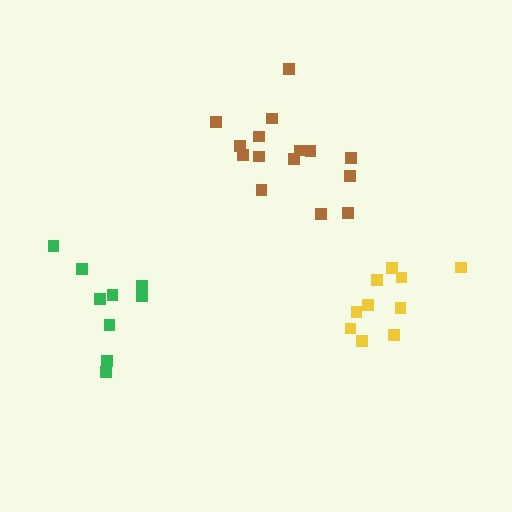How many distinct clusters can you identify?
There are 3 distinct clusters.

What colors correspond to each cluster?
The clusters are colored: green, brown, yellow.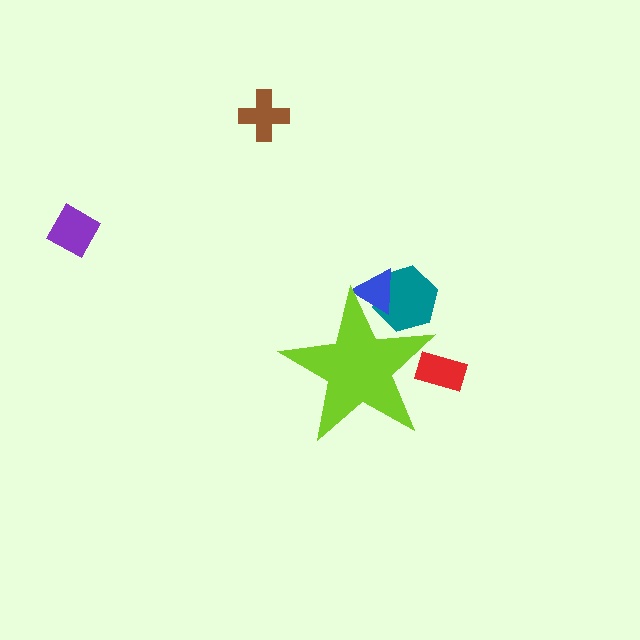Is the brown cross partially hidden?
No, the brown cross is fully visible.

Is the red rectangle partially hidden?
Yes, the red rectangle is partially hidden behind the lime star.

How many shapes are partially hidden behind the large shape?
3 shapes are partially hidden.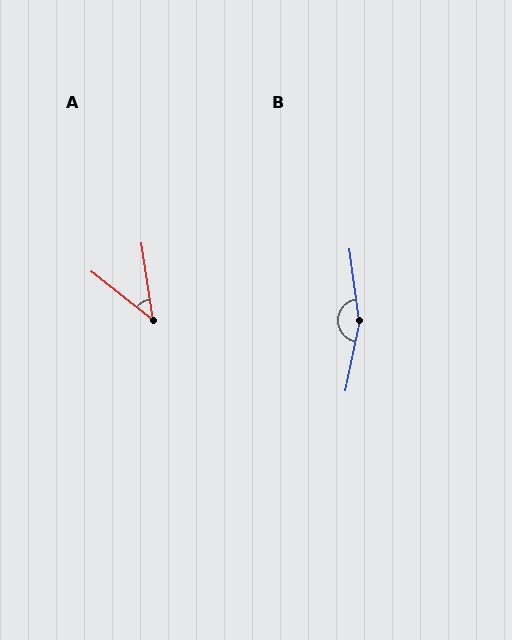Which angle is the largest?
B, at approximately 160 degrees.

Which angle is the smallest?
A, at approximately 43 degrees.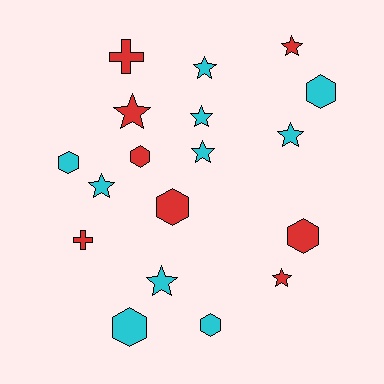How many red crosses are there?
There are 2 red crosses.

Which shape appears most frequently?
Star, with 9 objects.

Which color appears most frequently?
Cyan, with 10 objects.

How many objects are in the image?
There are 18 objects.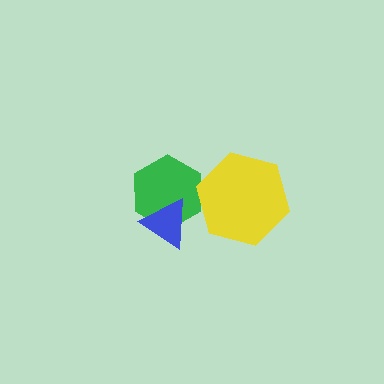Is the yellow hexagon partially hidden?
No, no other shape covers it.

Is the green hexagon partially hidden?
Yes, it is partially covered by another shape.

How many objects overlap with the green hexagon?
2 objects overlap with the green hexagon.